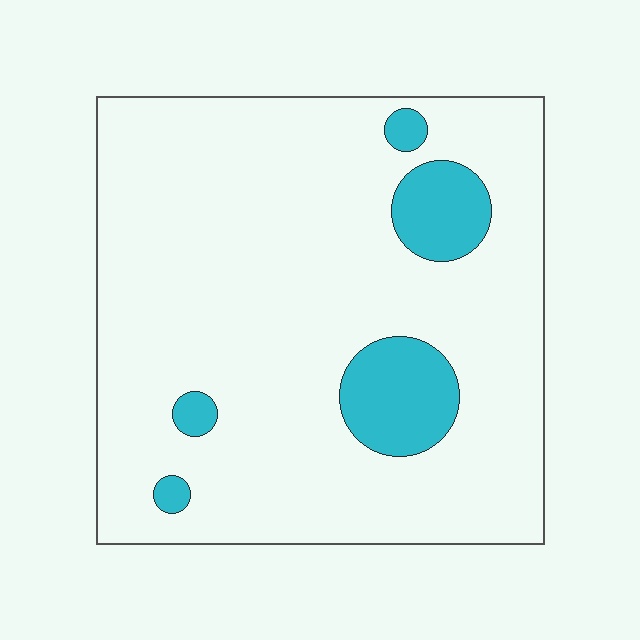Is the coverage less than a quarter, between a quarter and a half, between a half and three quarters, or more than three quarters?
Less than a quarter.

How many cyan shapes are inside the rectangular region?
5.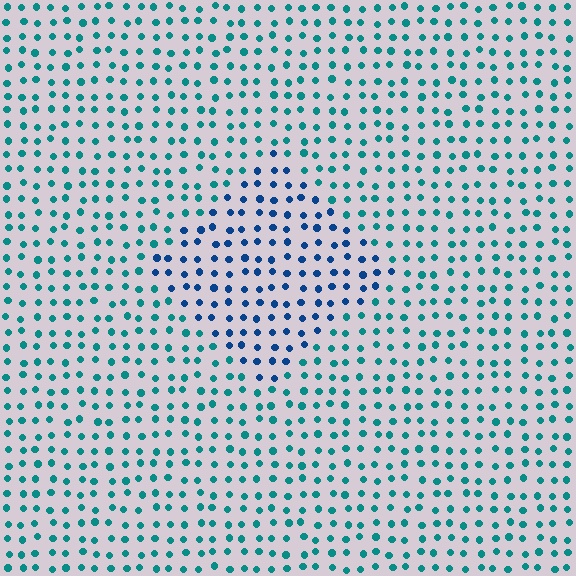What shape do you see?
I see a diamond.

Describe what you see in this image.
The image is filled with small teal elements in a uniform arrangement. A diamond-shaped region is visible where the elements are tinted to a slightly different hue, forming a subtle color boundary.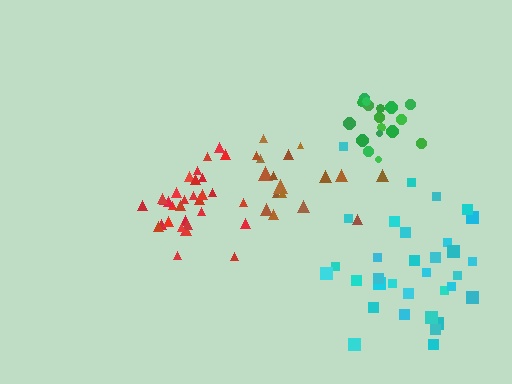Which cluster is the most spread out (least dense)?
Cyan.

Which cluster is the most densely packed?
Red.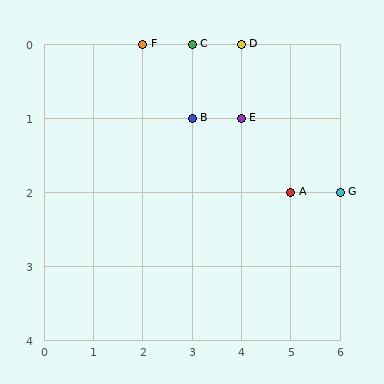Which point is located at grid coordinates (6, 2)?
Point G is at (6, 2).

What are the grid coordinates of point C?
Point C is at grid coordinates (3, 0).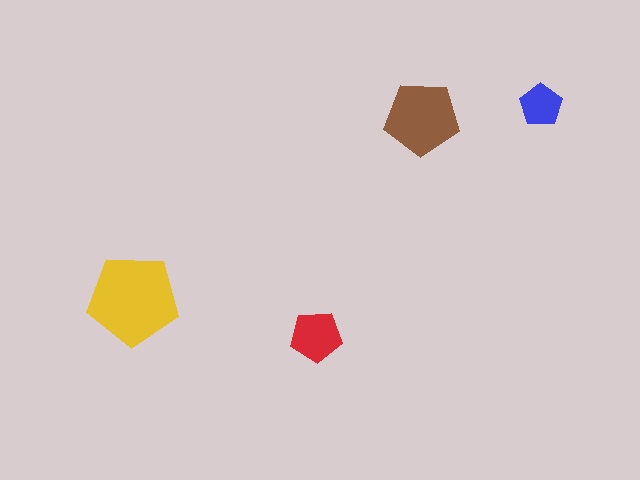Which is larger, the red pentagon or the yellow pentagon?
The yellow one.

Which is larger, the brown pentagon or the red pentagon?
The brown one.